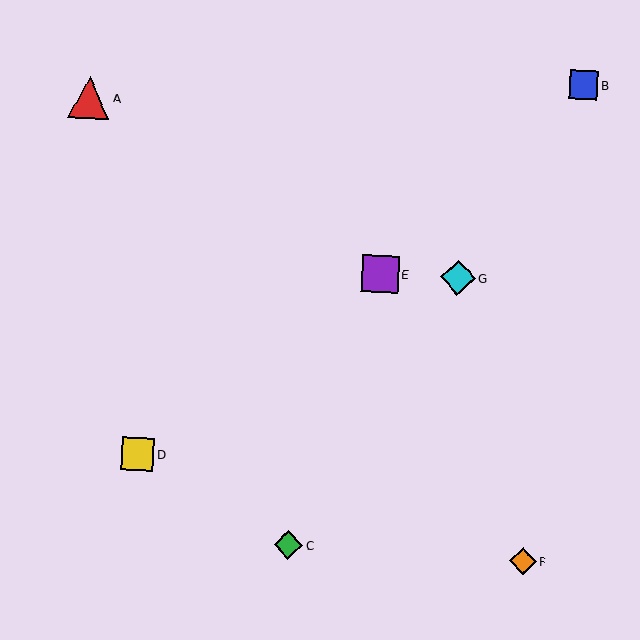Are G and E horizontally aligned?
Yes, both are at y≈278.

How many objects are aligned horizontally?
2 objects (E, G) are aligned horizontally.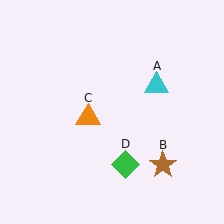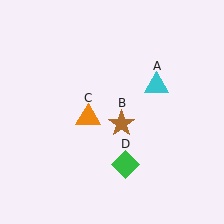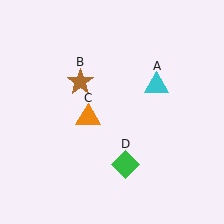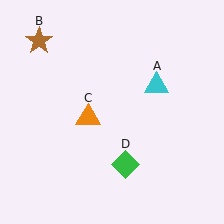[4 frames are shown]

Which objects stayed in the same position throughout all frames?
Cyan triangle (object A) and orange triangle (object C) and green diamond (object D) remained stationary.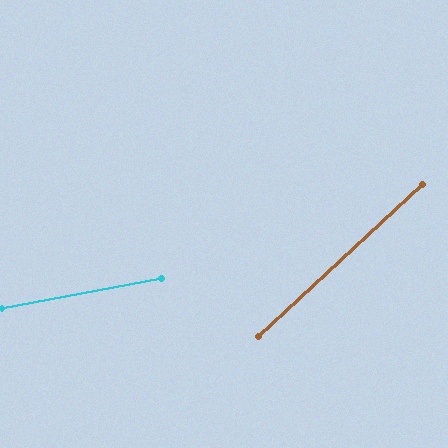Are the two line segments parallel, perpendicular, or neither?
Neither parallel nor perpendicular — they differ by about 32°.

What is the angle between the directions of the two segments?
Approximately 32 degrees.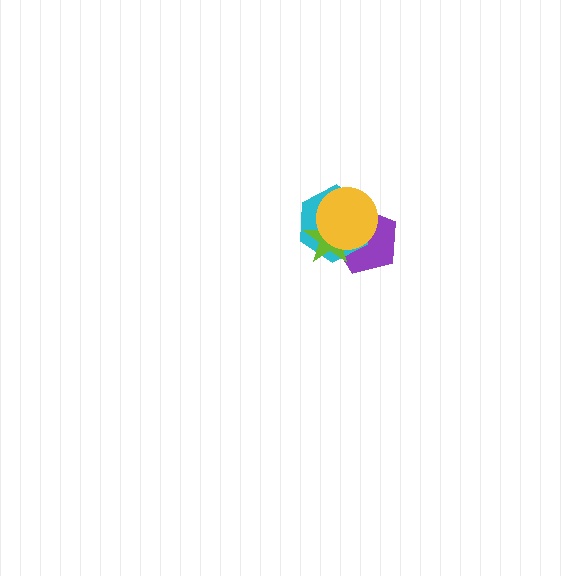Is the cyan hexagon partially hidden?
Yes, it is partially covered by another shape.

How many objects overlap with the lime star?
3 objects overlap with the lime star.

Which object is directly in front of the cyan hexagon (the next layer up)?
The lime star is directly in front of the cyan hexagon.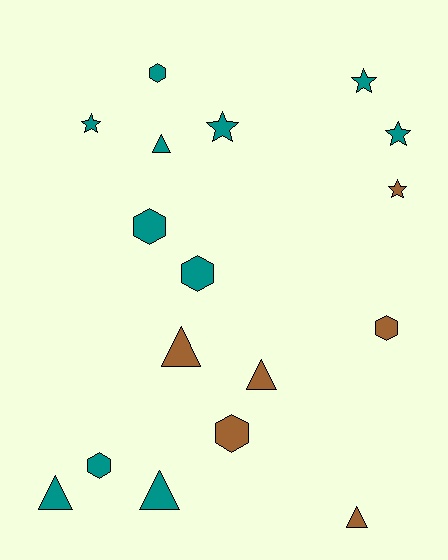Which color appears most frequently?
Teal, with 11 objects.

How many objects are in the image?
There are 17 objects.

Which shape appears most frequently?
Triangle, with 6 objects.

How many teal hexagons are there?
There are 4 teal hexagons.